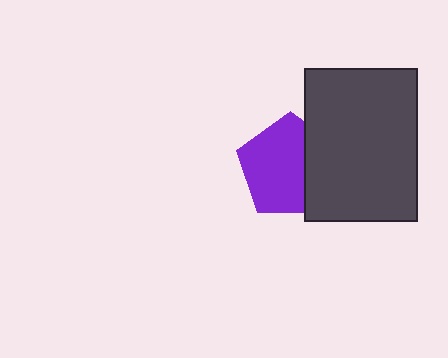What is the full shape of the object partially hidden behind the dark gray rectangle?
The partially hidden object is a purple pentagon.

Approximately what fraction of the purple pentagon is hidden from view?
Roughly 33% of the purple pentagon is hidden behind the dark gray rectangle.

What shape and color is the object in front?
The object in front is a dark gray rectangle.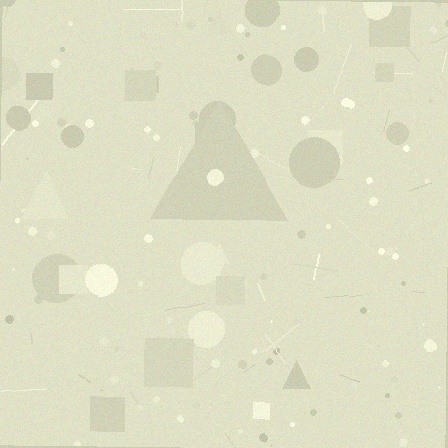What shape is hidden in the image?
A triangle is hidden in the image.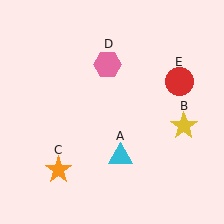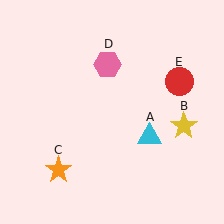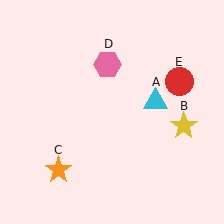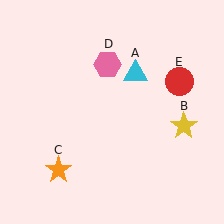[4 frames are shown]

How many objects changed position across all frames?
1 object changed position: cyan triangle (object A).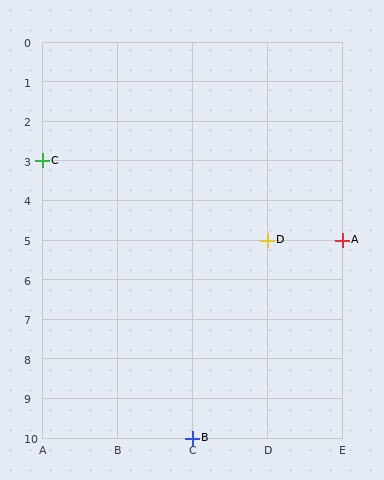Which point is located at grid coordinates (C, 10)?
Point B is at (C, 10).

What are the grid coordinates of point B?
Point B is at grid coordinates (C, 10).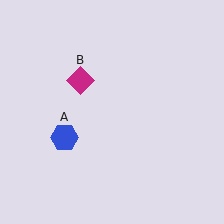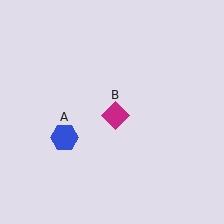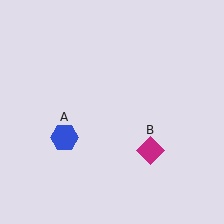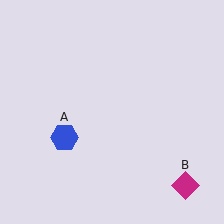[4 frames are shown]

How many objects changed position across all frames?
1 object changed position: magenta diamond (object B).